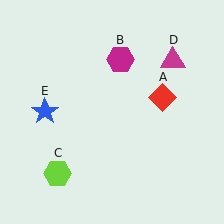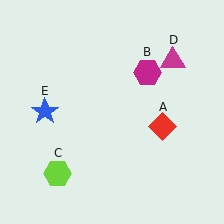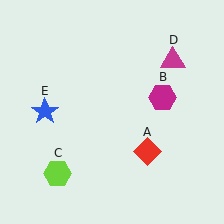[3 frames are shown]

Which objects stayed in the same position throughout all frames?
Lime hexagon (object C) and magenta triangle (object D) and blue star (object E) remained stationary.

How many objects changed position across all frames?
2 objects changed position: red diamond (object A), magenta hexagon (object B).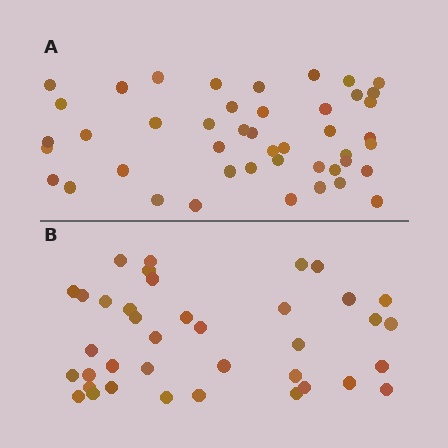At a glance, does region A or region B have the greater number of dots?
Region A (the top region) has more dots.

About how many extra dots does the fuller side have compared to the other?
Region A has roughly 8 or so more dots than region B.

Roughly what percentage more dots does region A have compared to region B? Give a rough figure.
About 20% more.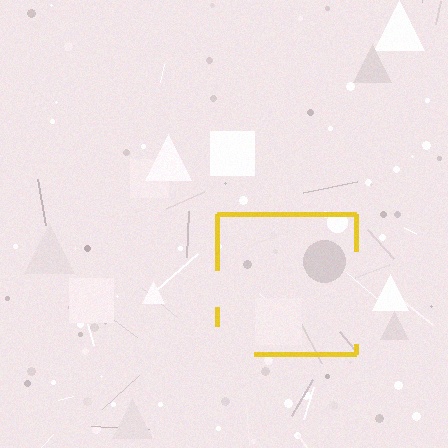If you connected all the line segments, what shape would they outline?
They would outline a square.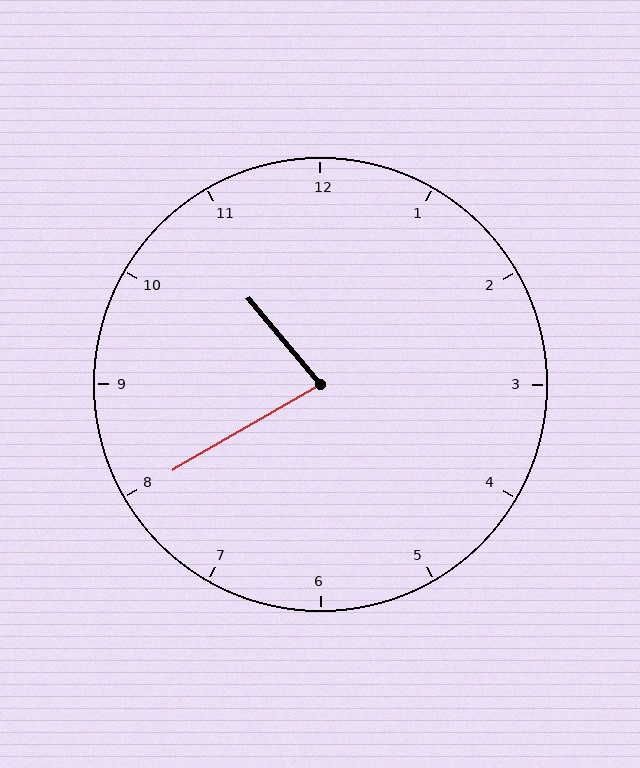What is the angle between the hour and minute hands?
Approximately 80 degrees.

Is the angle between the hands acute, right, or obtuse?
It is acute.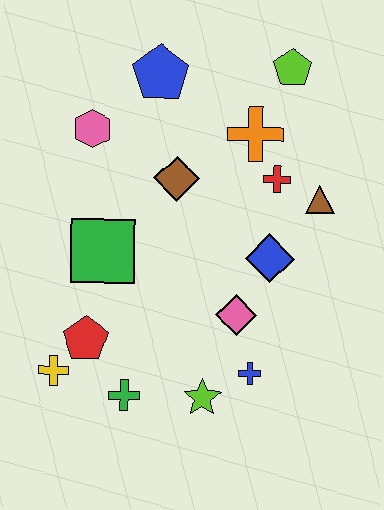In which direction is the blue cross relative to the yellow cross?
The blue cross is to the right of the yellow cross.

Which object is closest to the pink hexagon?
The blue pentagon is closest to the pink hexagon.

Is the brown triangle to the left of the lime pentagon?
No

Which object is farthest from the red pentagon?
The lime pentagon is farthest from the red pentagon.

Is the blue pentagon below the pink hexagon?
No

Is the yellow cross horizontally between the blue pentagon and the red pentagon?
No